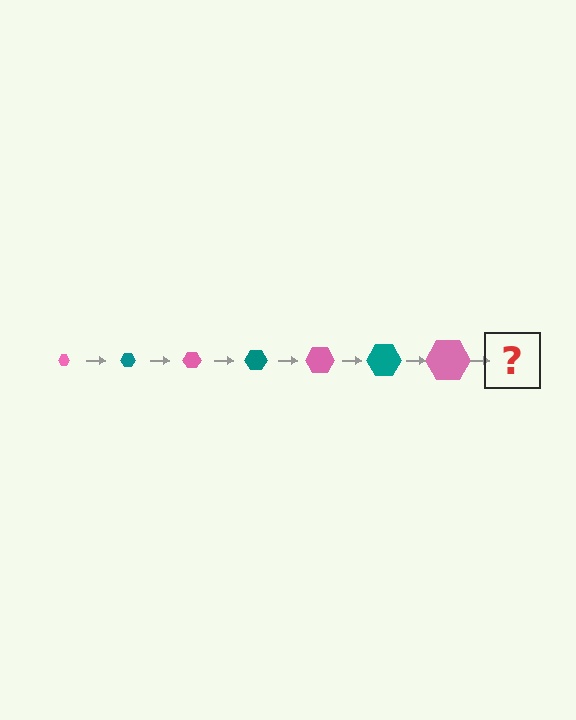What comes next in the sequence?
The next element should be a teal hexagon, larger than the previous one.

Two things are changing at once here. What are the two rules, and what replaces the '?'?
The two rules are that the hexagon grows larger each step and the color cycles through pink and teal. The '?' should be a teal hexagon, larger than the previous one.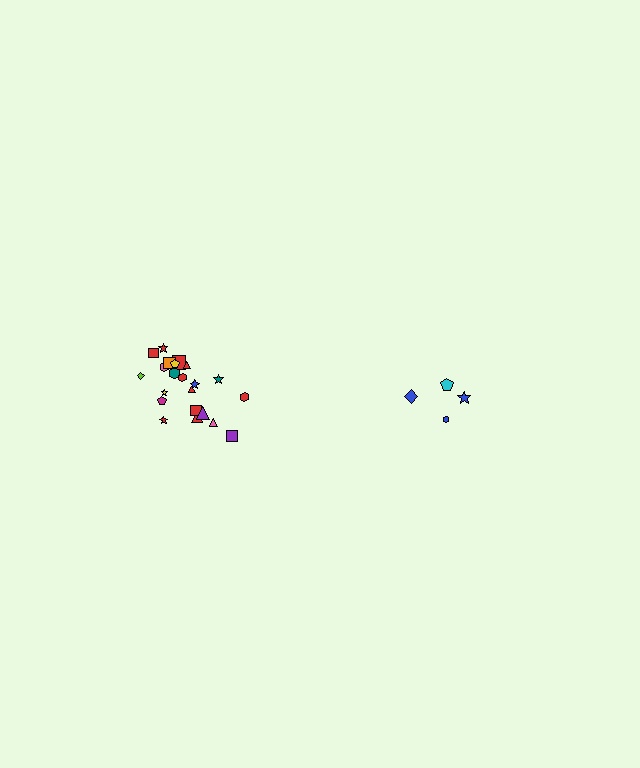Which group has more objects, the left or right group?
The left group.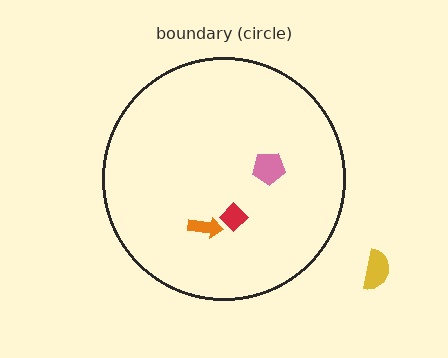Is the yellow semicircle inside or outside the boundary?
Outside.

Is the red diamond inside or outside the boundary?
Inside.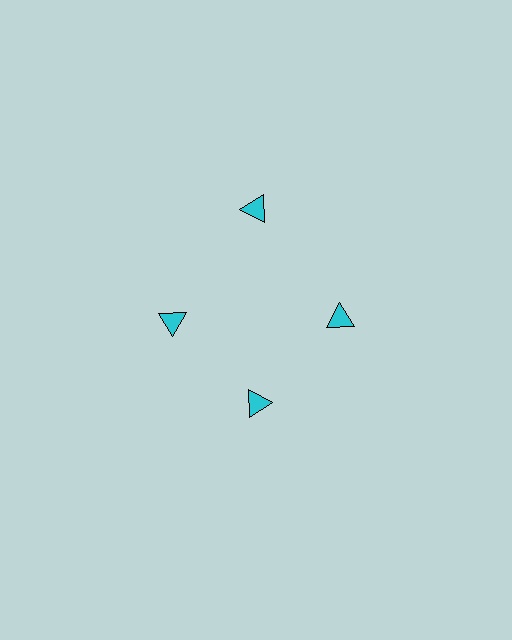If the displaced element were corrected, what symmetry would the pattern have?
It would have 4-fold rotational symmetry — the pattern would map onto itself every 90 degrees.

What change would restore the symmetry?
The symmetry would be restored by moving it inward, back onto the ring so that all 4 triangles sit at equal angles and equal distance from the center.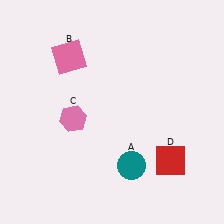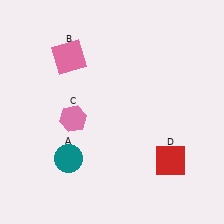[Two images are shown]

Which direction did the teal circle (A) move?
The teal circle (A) moved left.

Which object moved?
The teal circle (A) moved left.